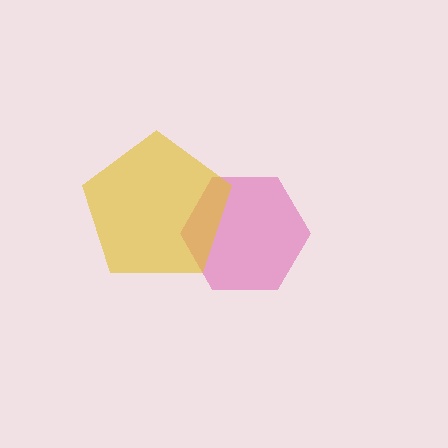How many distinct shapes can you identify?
There are 2 distinct shapes: a pink hexagon, a yellow pentagon.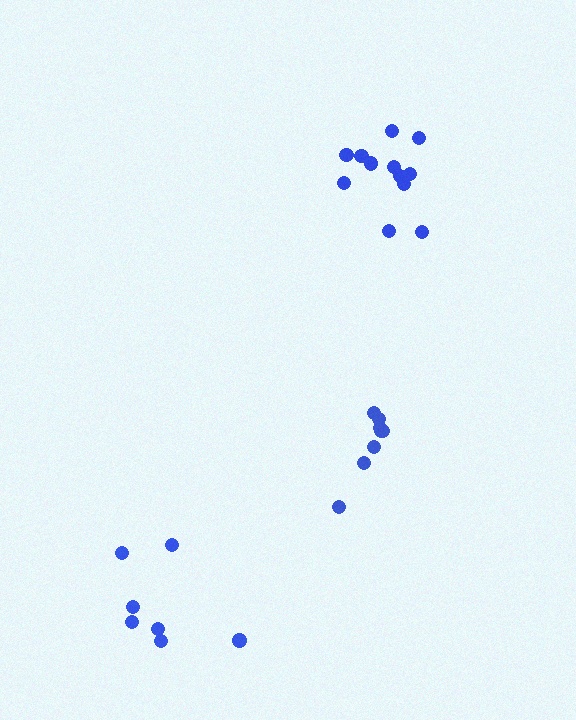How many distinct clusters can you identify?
There are 3 distinct clusters.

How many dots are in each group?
Group 1: 12 dots, Group 2: 7 dots, Group 3: 8 dots (27 total).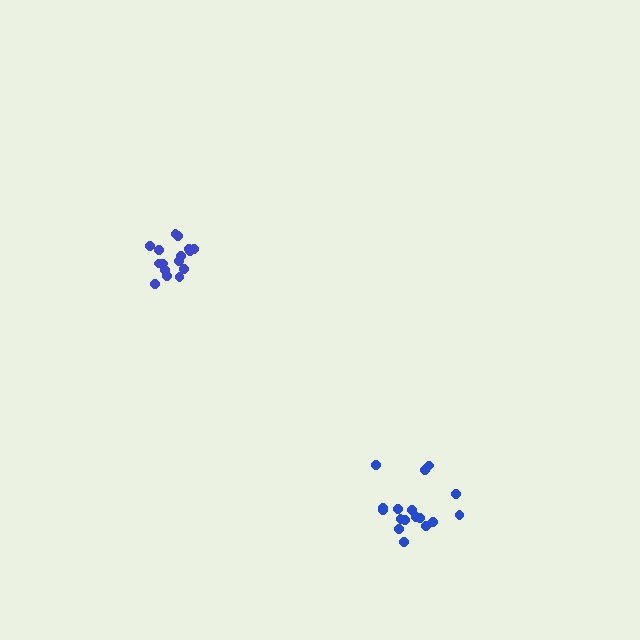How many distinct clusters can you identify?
There are 2 distinct clusters.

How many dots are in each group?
Group 1: 17 dots, Group 2: 17 dots (34 total).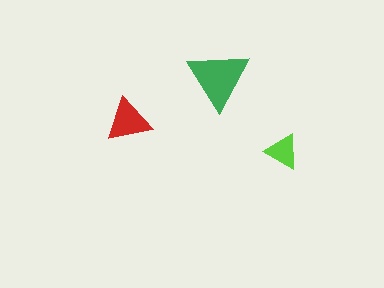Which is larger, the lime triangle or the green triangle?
The green one.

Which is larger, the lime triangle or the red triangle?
The red one.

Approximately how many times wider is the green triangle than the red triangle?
About 1.5 times wider.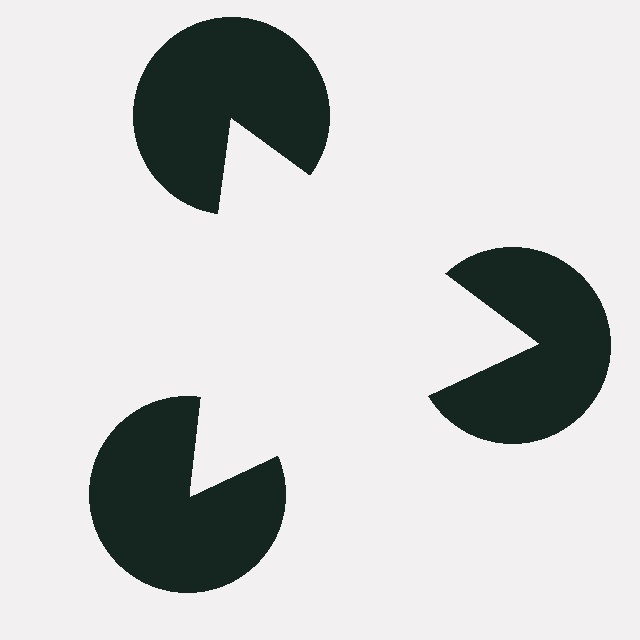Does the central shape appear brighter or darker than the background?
It typically appears slightly brighter than the background, even though no actual brightness change is drawn.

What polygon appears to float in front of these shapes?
An illusory triangle — its edges are inferred from the aligned wedge cuts in the pac-man discs, not physically drawn.